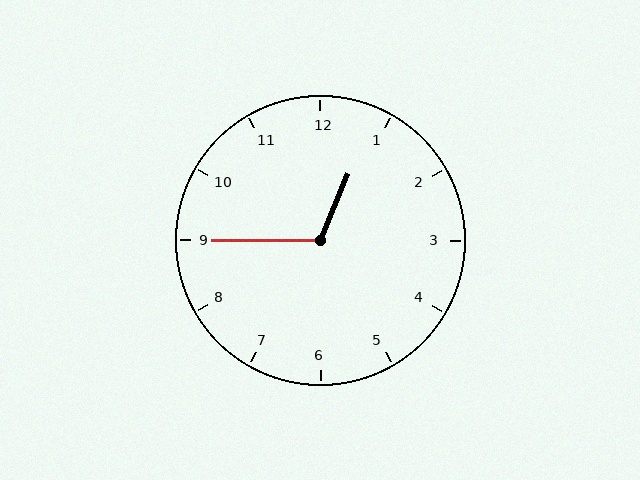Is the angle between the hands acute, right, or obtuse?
It is obtuse.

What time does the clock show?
12:45.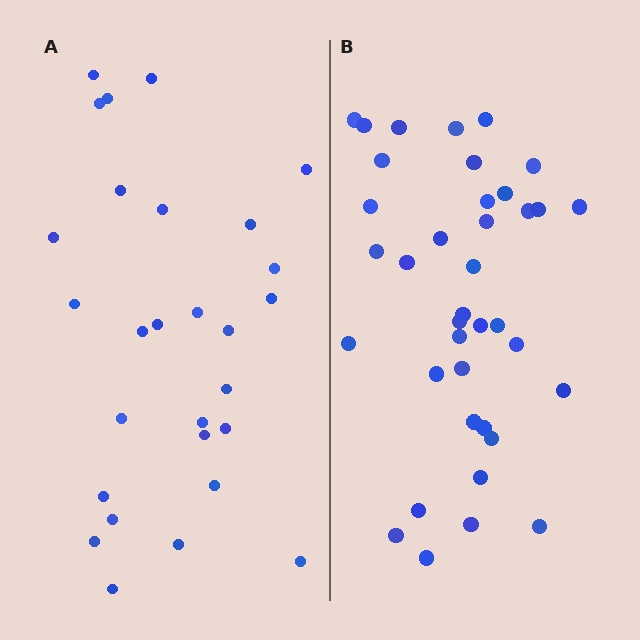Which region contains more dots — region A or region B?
Region B (the right region) has more dots.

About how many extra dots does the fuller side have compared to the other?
Region B has roughly 10 or so more dots than region A.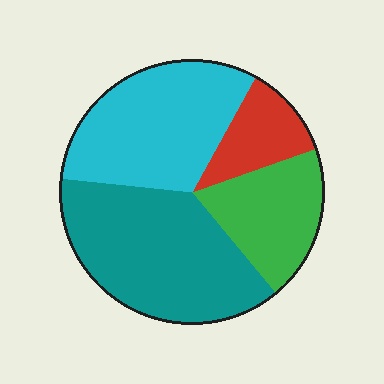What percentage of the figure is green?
Green covers 19% of the figure.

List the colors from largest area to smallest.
From largest to smallest: teal, cyan, green, red.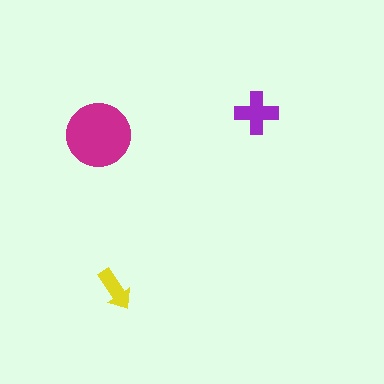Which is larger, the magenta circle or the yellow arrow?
The magenta circle.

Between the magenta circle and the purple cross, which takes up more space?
The magenta circle.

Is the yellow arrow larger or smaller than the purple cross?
Smaller.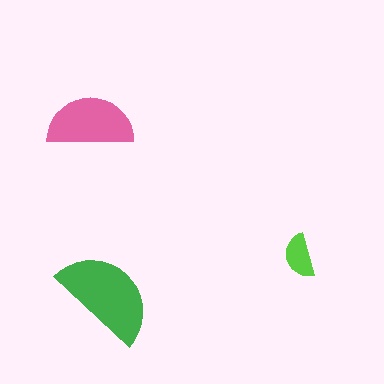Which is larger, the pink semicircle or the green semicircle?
The green one.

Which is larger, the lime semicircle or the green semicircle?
The green one.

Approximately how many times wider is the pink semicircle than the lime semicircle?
About 2 times wider.